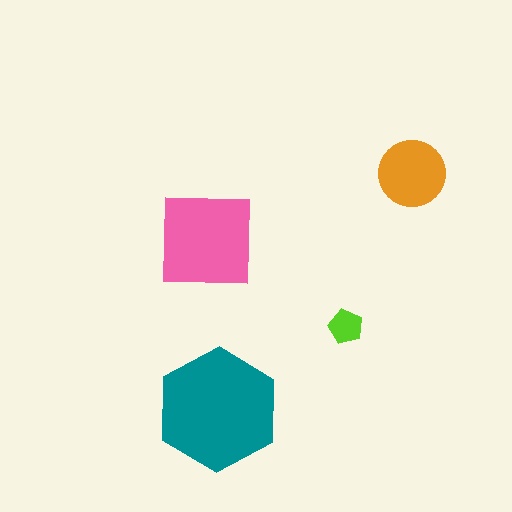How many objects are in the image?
There are 4 objects in the image.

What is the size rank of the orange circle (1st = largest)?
3rd.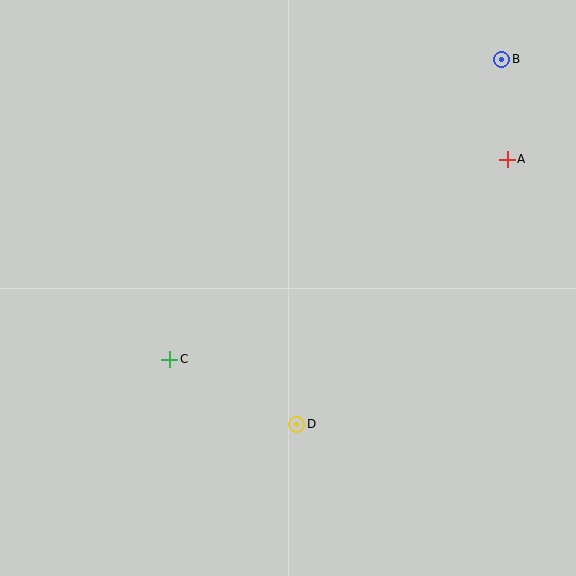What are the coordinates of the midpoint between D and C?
The midpoint between D and C is at (233, 392).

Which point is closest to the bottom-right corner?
Point D is closest to the bottom-right corner.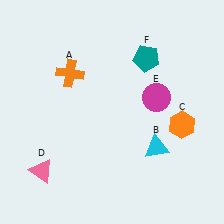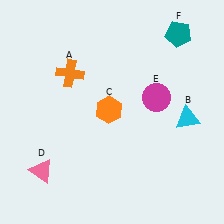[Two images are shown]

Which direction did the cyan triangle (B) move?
The cyan triangle (B) moved right.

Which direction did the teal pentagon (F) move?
The teal pentagon (F) moved right.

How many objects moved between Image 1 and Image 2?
3 objects moved between the two images.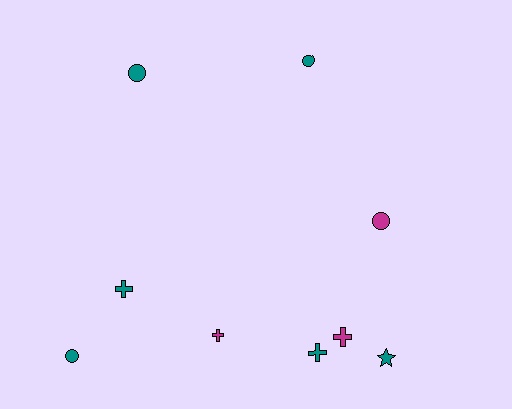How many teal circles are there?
There are 3 teal circles.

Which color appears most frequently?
Teal, with 6 objects.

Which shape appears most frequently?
Cross, with 4 objects.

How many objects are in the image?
There are 9 objects.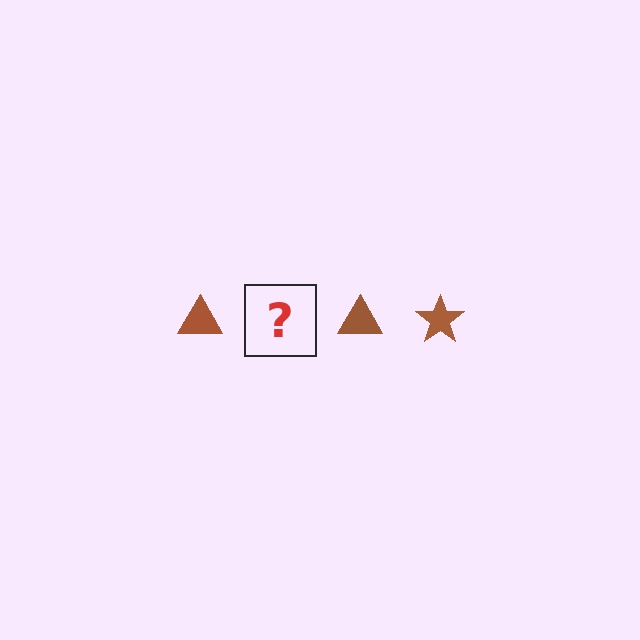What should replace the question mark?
The question mark should be replaced with a brown star.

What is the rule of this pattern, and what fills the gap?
The rule is that the pattern cycles through triangle, star shapes in brown. The gap should be filled with a brown star.